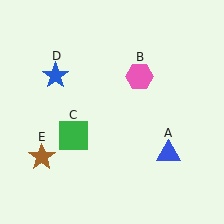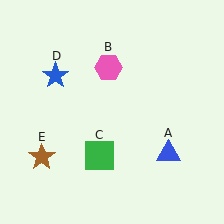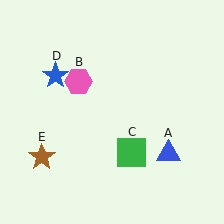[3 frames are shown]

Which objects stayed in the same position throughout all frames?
Blue triangle (object A) and blue star (object D) and brown star (object E) remained stationary.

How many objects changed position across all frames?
2 objects changed position: pink hexagon (object B), green square (object C).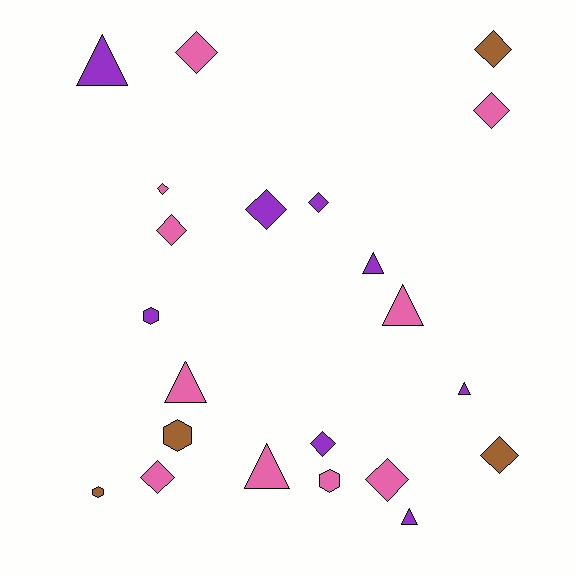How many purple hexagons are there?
There is 1 purple hexagon.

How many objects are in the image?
There are 22 objects.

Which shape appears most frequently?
Diamond, with 11 objects.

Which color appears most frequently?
Pink, with 10 objects.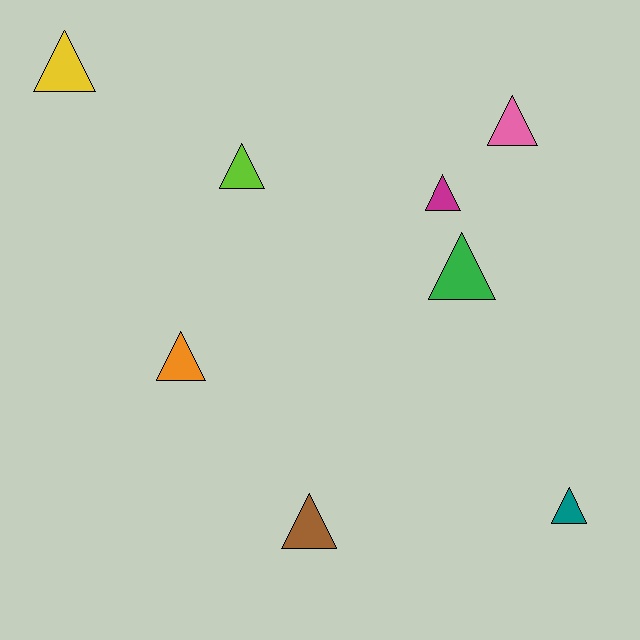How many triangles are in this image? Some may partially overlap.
There are 8 triangles.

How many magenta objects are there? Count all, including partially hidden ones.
There is 1 magenta object.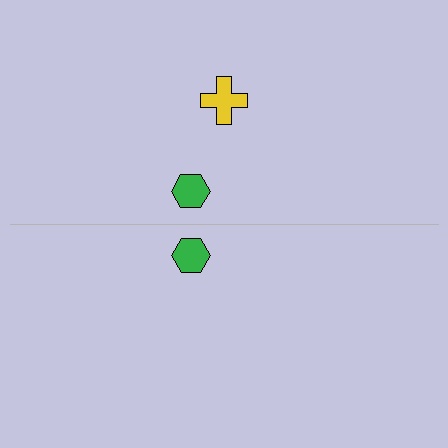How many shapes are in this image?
There are 3 shapes in this image.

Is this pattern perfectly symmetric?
No, the pattern is not perfectly symmetric. A yellow cross is missing from the bottom side.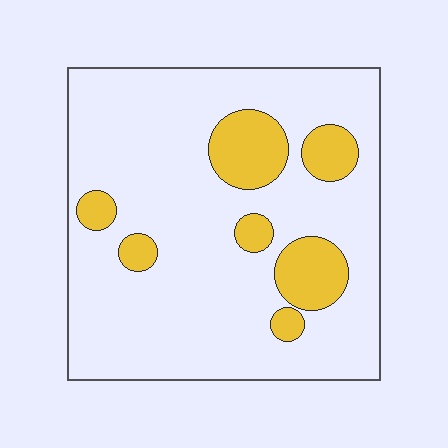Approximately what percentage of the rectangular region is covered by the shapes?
Approximately 15%.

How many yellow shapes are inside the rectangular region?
7.